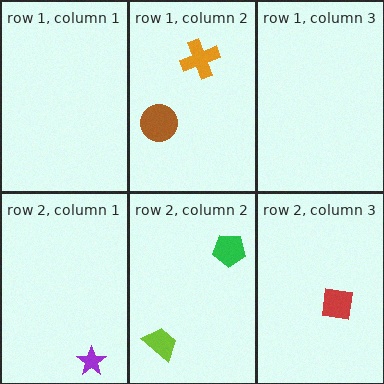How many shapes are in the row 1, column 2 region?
2.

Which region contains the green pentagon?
The row 2, column 2 region.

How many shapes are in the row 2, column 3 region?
1.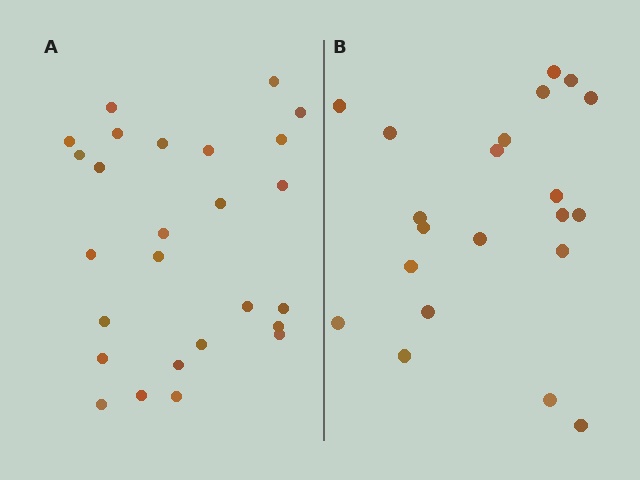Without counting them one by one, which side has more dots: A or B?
Region A (the left region) has more dots.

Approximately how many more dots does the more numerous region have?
Region A has about 5 more dots than region B.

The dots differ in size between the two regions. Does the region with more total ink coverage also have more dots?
No. Region B has more total ink coverage because its dots are larger, but region A actually contains more individual dots. Total area can be misleading — the number of items is what matters here.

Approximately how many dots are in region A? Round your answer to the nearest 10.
About 30 dots. (The exact count is 26, which rounds to 30.)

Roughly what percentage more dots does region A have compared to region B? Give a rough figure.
About 25% more.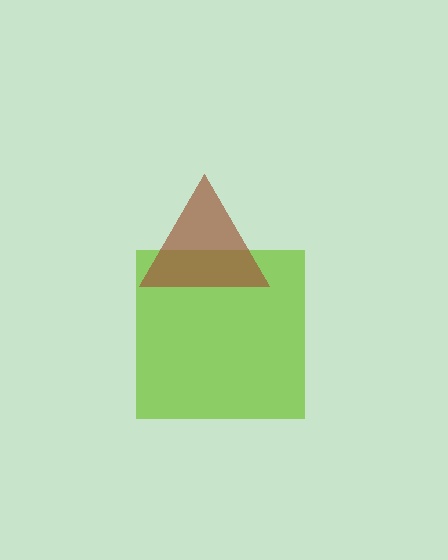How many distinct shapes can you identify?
There are 2 distinct shapes: a lime square, a brown triangle.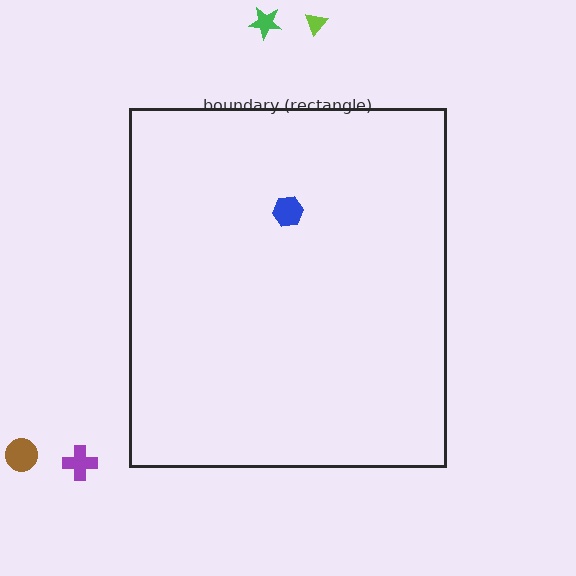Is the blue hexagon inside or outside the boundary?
Inside.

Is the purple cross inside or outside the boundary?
Outside.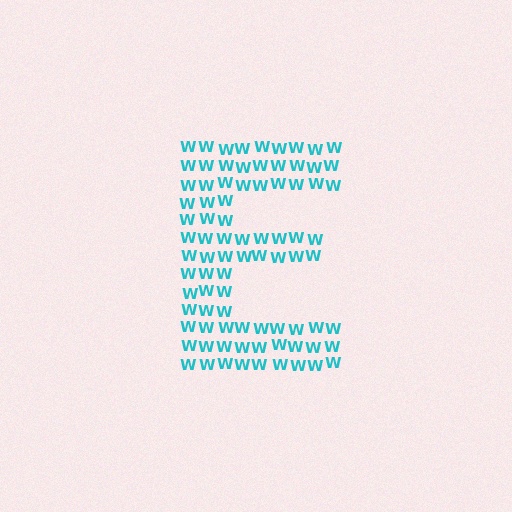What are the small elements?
The small elements are letter W's.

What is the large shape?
The large shape is the letter E.